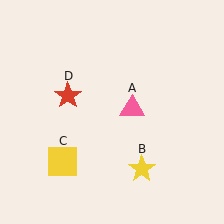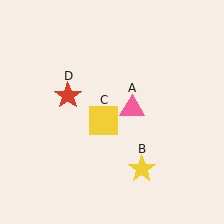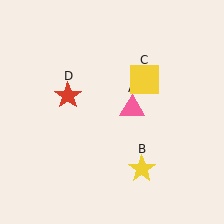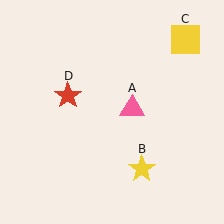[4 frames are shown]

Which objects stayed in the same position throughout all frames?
Pink triangle (object A) and yellow star (object B) and red star (object D) remained stationary.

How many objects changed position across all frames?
1 object changed position: yellow square (object C).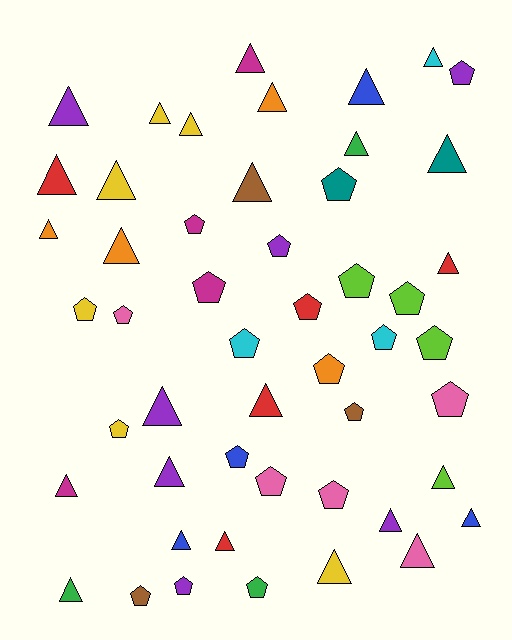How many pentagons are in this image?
There are 23 pentagons.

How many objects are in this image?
There are 50 objects.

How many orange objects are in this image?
There are 4 orange objects.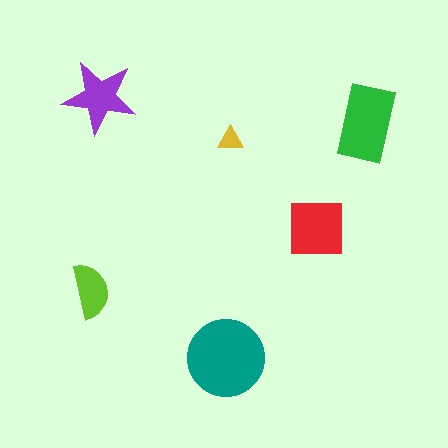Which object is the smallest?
The yellow triangle.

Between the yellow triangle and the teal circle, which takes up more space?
The teal circle.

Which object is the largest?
The teal circle.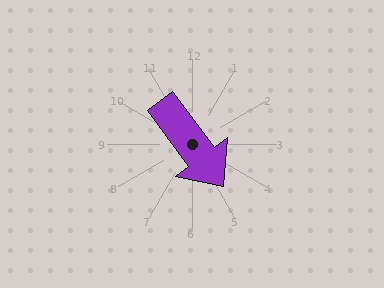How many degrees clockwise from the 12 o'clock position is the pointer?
Approximately 143 degrees.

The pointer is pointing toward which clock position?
Roughly 5 o'clock.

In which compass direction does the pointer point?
Southeast.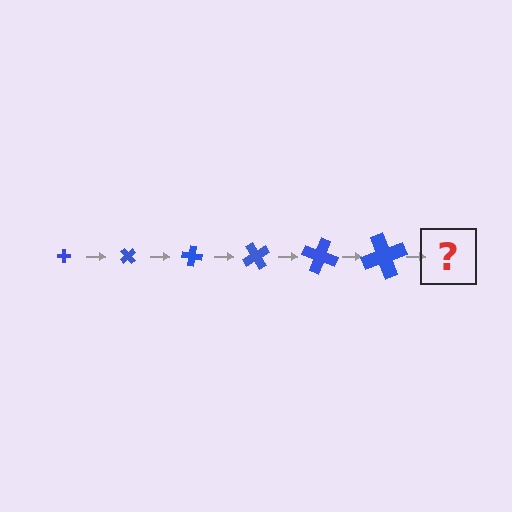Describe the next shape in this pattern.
It should be a cross, larger than the previous one and rotated 300 degrees from the start.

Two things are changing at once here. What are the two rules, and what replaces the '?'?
The two rules are that the cross grows larger each step and it rotates 50 degrees each step. The '?' should be a cross, larger than the previous one and rotated 300 degrees from the start.